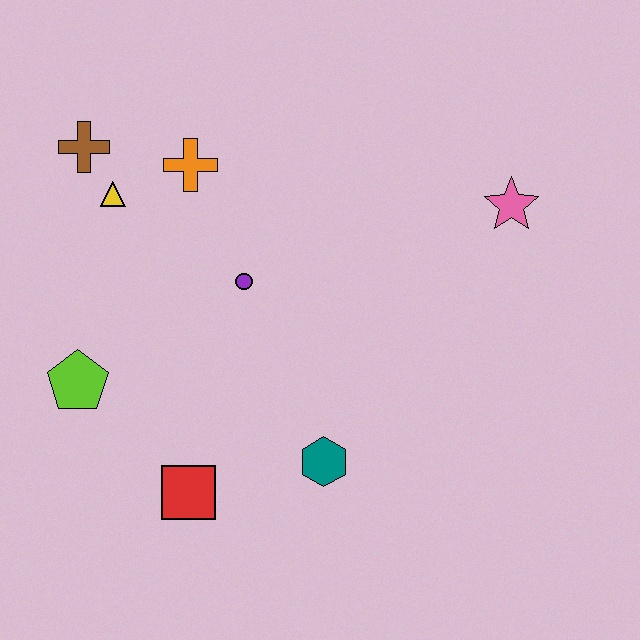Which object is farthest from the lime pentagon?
The pink star is farthest from the lime pentagon.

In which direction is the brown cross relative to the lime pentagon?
The brown cross is above the lime pentagon.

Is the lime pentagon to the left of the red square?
Yes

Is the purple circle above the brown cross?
No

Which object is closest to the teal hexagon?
The red square is closest to the teal hexagon.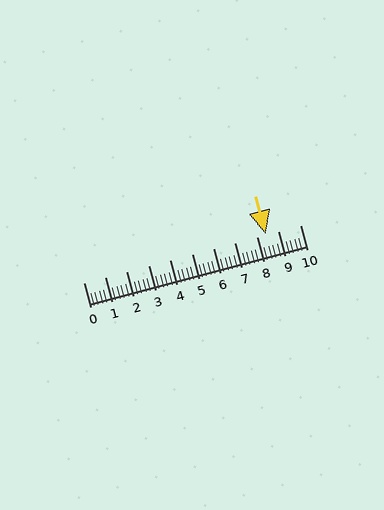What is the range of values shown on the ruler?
The ruler shows values from 0 to 10.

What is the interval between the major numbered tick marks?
The major tick marks are spaced 1 units apart.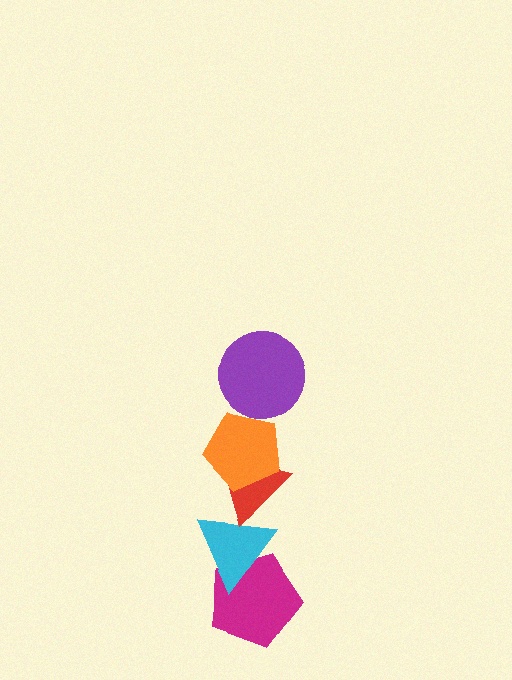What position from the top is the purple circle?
The purple circle is 1st from the top.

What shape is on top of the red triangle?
The orange pentagon is on top of the red triangle.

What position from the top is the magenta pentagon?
The magenta pentagon is 5th from the top.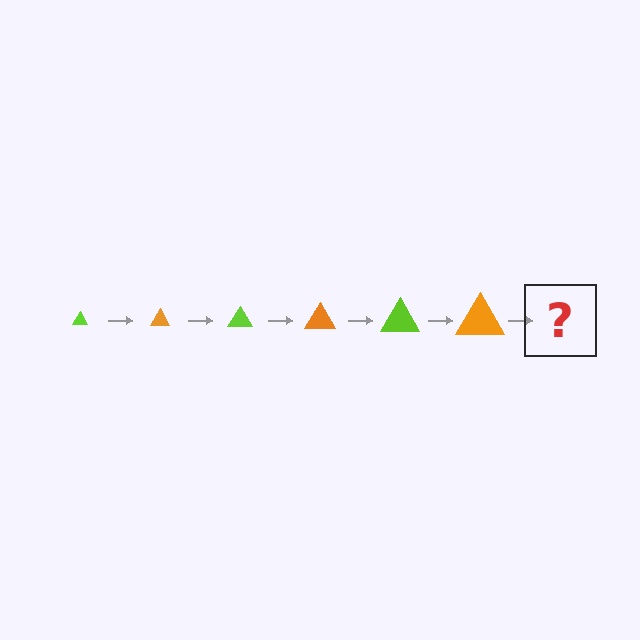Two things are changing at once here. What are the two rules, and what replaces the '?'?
The two rules are that the triangle grows larger each step and the color cycles through lime and orange. The '?' should be a lime triangle, larger than the previous one.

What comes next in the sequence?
The next element should be a lime triangle, larger than the previous one.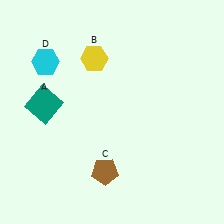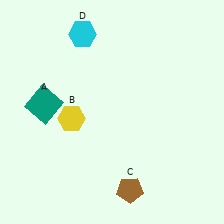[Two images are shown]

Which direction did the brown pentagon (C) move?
The brown pentagon (C) moved right.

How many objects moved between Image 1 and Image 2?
3 objects moved between the two images.